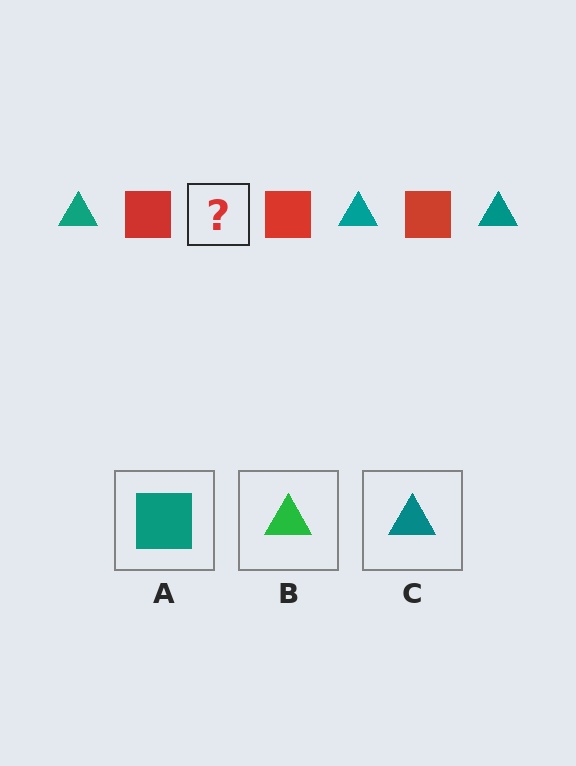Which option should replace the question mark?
Option C.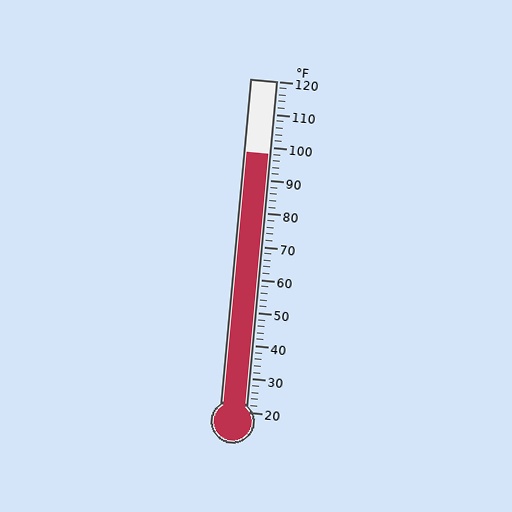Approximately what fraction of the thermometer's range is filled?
The thermometer is filled to approximately 80% of its range.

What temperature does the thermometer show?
The thermometer shows approximately 98°F.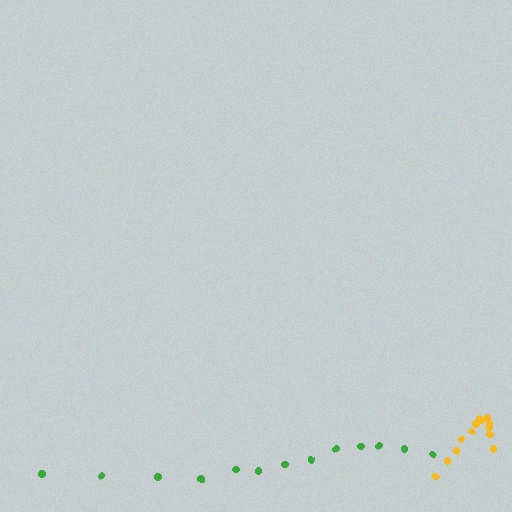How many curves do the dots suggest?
There are 2 distinct paths.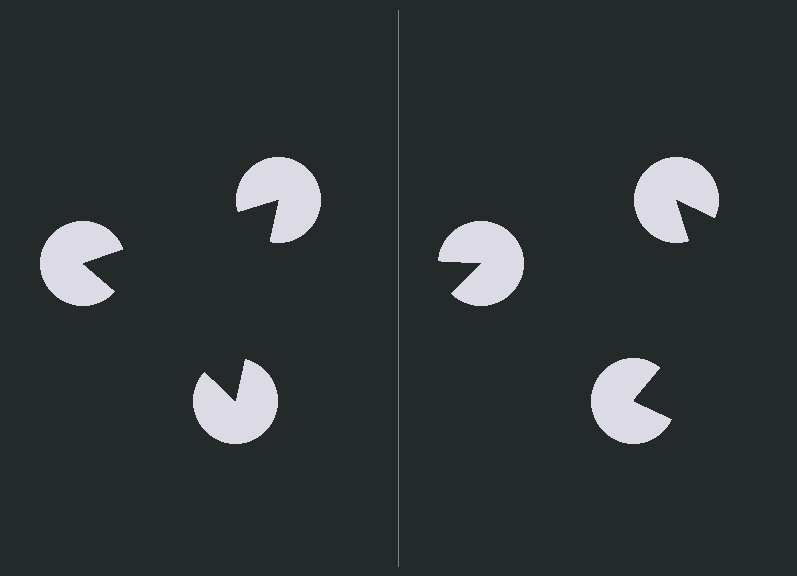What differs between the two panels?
The pac-man discs are positioned identically on both sides; only the wedge orientations differ. On the left they align to a triangle; on the right they are misaligned.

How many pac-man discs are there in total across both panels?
6 — 3 on each side.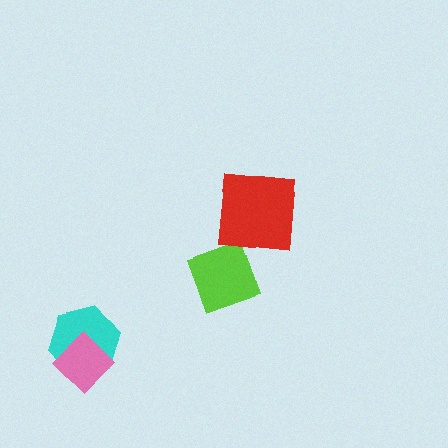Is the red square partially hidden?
No, no other shape covers it.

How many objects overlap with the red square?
0 objects overlap with the red square.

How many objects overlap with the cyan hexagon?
1 object overlaps with the cyan hexagon.